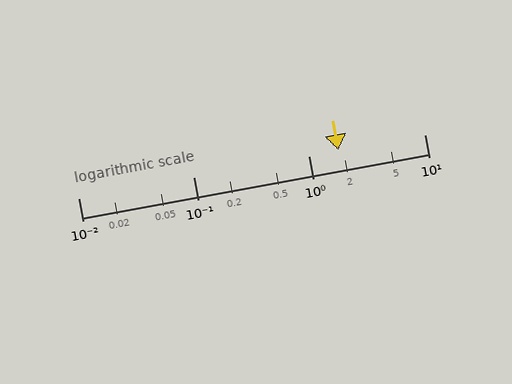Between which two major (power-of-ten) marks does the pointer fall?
The pointer is between 1 and 10.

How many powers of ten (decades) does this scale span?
The scale spans 3 decades, from 0.01 to 10.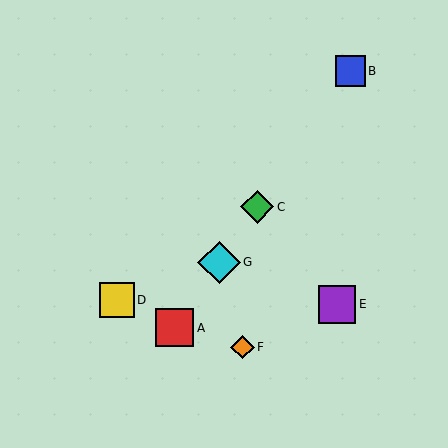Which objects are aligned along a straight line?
Objects A, B, C, G are aligned along a straight line.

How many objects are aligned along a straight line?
4 objects (A, B, C, G) are aligned along a straight line.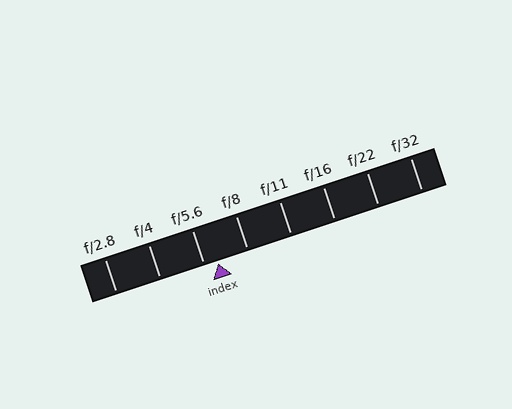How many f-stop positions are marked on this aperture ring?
There are 8 f-stop positions marked.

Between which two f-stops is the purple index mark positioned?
The index mark is between f/5.6 and f/8.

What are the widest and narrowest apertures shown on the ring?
The widest aperture shown is f/2.8 and the narrowest is f/32.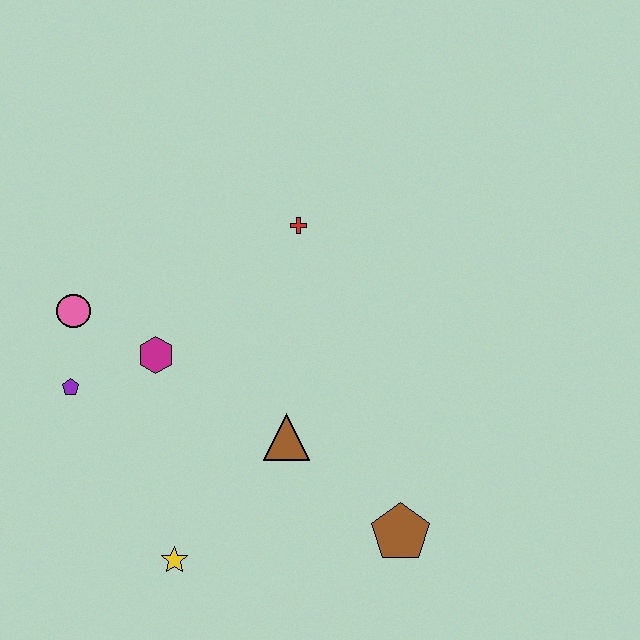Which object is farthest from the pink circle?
The brown pentagon is farthest from the pink circle.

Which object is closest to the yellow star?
The brown triangle is closest to the yellow star.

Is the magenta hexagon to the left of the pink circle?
No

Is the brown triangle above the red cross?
No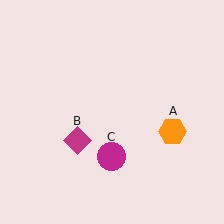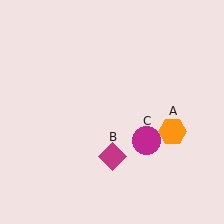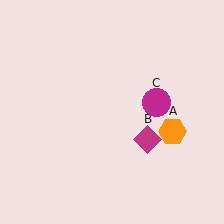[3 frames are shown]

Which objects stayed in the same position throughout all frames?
Orange hexagon (object A) remained stationary.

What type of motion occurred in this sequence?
The magenta diamond (object B), magenta circle (object C) rotated counterclockwise around the center of the scene.